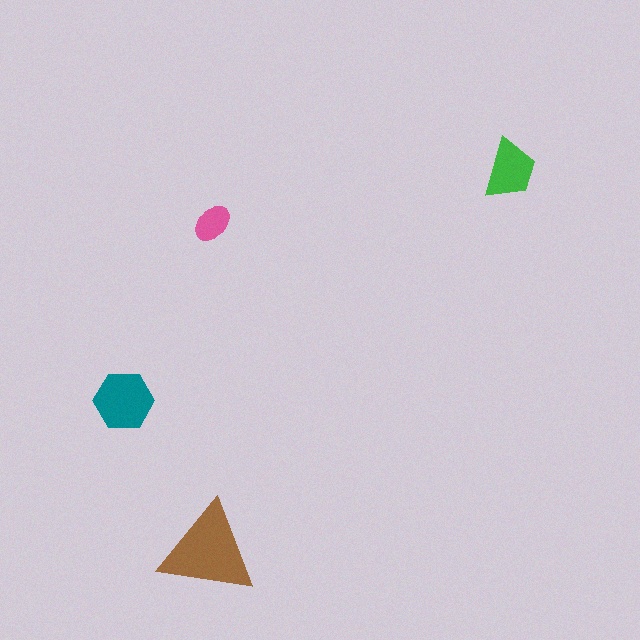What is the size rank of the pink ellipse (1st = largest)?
4th.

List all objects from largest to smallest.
The brown triangle, the teal hexagon, the green trapezoid, the pink ellipse.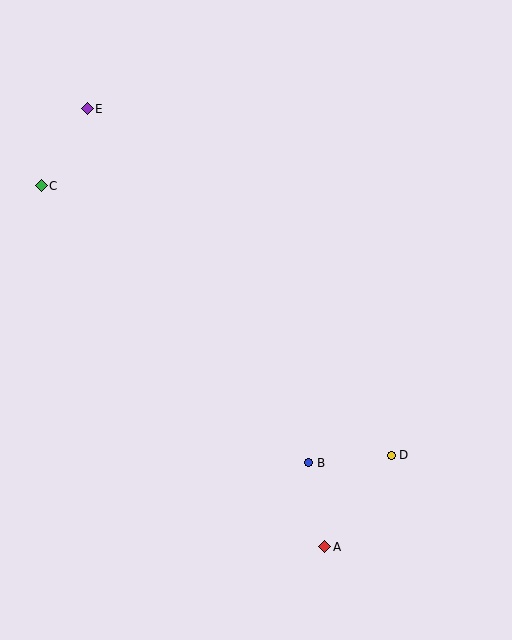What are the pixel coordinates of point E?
Point E is at (87, 109).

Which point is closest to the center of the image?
Point B at (309, 463) is closest to the center.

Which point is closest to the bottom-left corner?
Point A is closest to the bottom-left corner.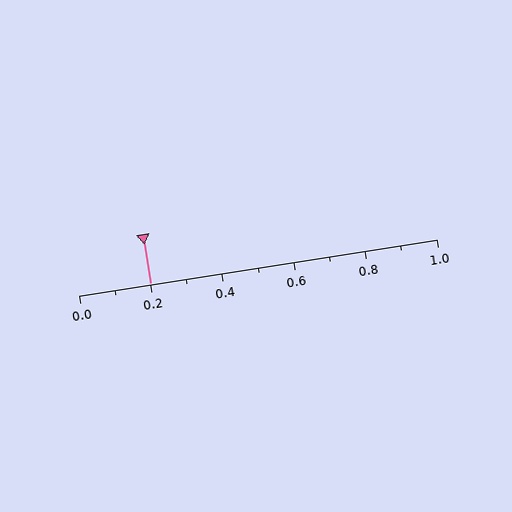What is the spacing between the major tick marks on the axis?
The major ticks are spaced 0.2 apart.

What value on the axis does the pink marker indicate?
The marker indicates approximately 0.2.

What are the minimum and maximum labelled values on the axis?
The axis runs from 0.0 to 1.0.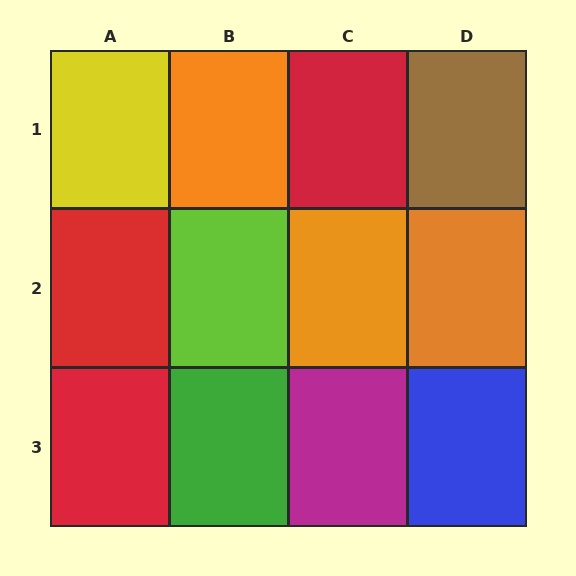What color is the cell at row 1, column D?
Brown.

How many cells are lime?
1 cell is lime.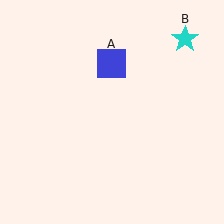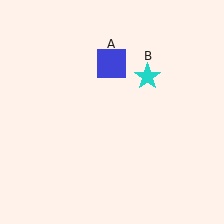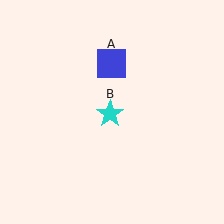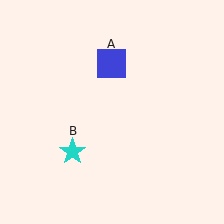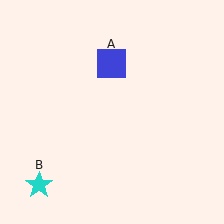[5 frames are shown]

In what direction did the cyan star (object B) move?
The cyan star (object B) moved down and to the left.